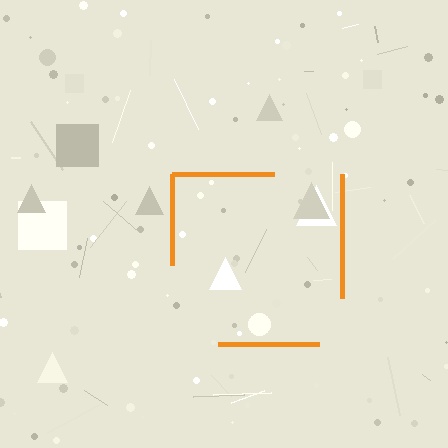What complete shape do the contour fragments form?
The contour fragments form a square.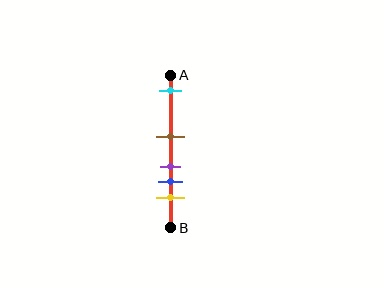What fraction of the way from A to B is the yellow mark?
The yellow mark is approximately 80% (0.8) of the way from A to B.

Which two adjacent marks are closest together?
The purple and blue marks are the closest adjacent pair.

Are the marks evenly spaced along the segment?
No, the marks are not evenly spaced.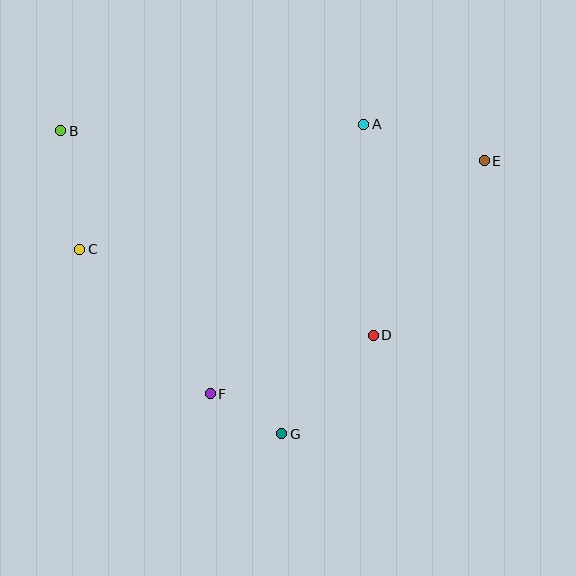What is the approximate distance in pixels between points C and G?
The distance between C and G is approximately 274 pixels.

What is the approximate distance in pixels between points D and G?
The distance between D and G is approximately 134 pixels.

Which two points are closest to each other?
Points F and G are closest to each other.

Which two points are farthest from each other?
Points B and E are farthest from each other.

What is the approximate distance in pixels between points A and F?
The distance between A and F is approximately 310 pixels.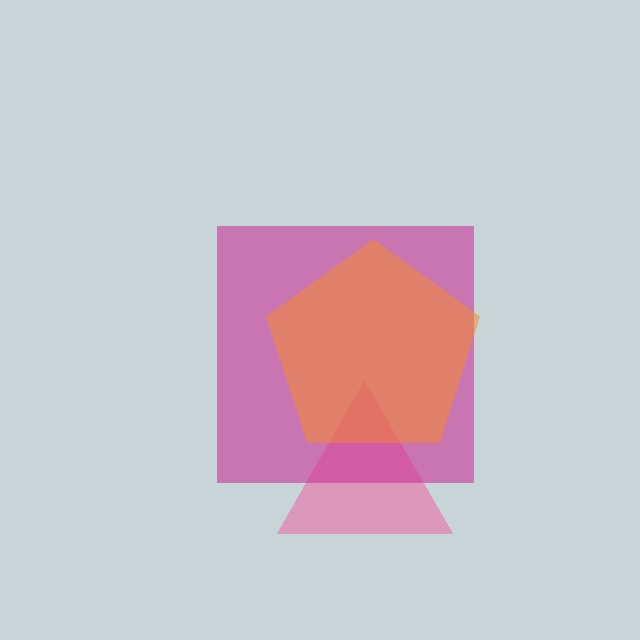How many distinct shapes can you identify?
There are 3 distinct shapes: a pink triangle, a magenta square, an orange pentagon.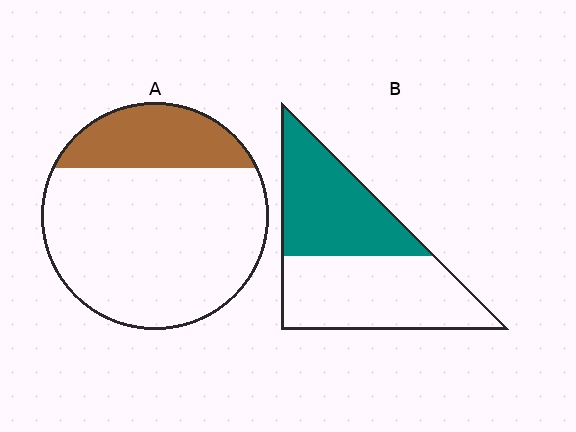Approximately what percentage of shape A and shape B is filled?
A is approximately 25% and B is approximately 45%.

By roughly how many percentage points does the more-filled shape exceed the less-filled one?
By roughly 20 percentage points (B over A).